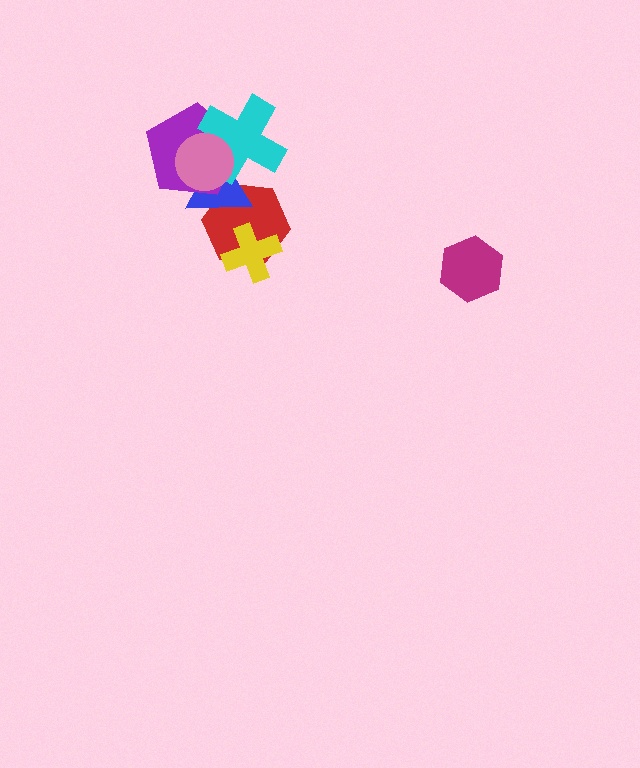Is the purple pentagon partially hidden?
Yes, it is partially covered by another shape.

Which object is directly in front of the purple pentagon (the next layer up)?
The cyan cross is directly in front of the purple pentagon.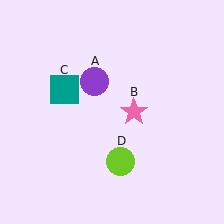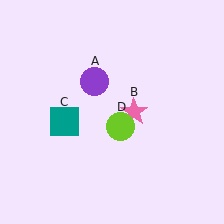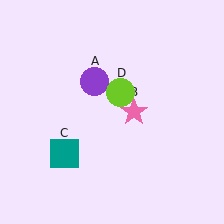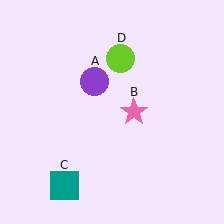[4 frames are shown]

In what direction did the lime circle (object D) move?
The lime circle (object D) moved up.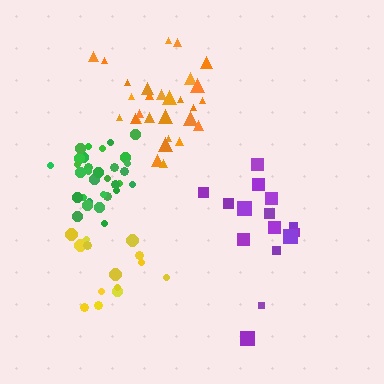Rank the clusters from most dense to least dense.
green, orange, yellow, purple.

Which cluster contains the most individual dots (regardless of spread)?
Green (32).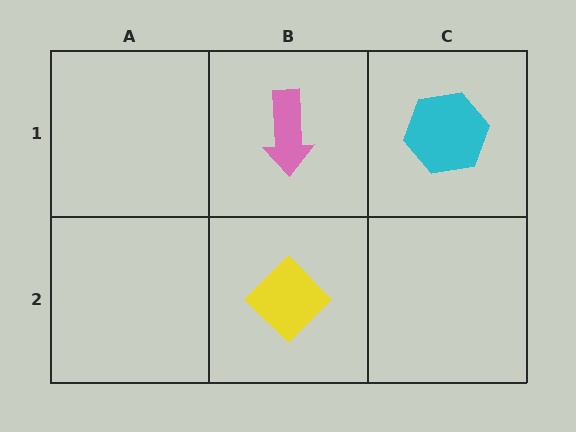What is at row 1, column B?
A pink arrow.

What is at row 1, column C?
A cyan hexagon.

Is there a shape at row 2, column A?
No, that cell is empty.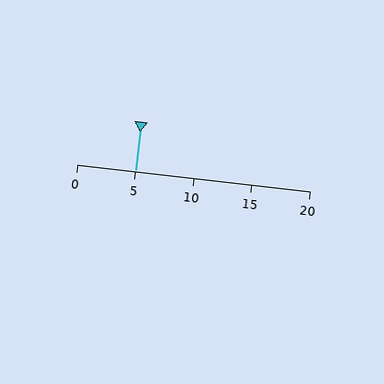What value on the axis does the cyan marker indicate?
The marker indicates approximately 5.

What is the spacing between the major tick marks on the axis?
The major ticks are spaced 5 apart.